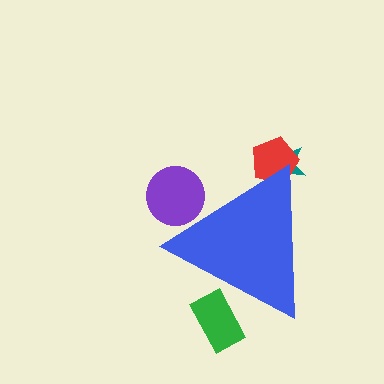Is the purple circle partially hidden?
Yes, the purple circle is partially hidden behind the blue triangle.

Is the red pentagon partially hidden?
Yes, the red pentagon is partially hidden behind the blue triangle.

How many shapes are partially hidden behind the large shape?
4 shapes are partially hidden.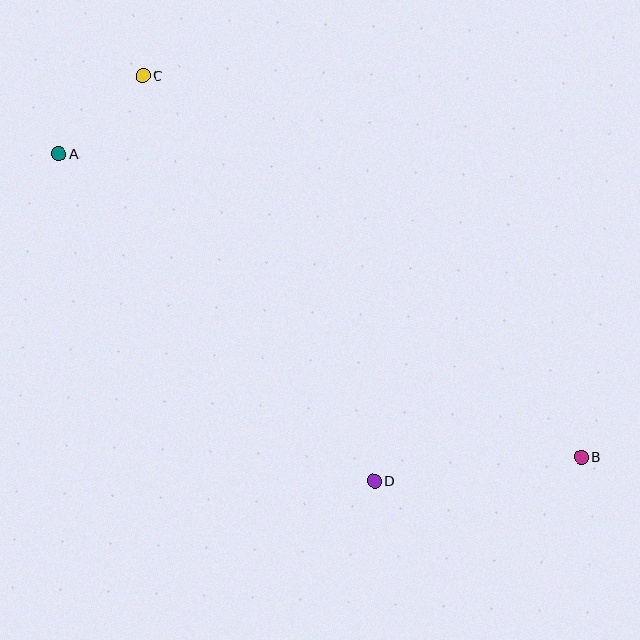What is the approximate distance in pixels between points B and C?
The distance between B and C is approximately 581 pixels.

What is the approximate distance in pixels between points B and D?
The distance between B and D is approximately 209 pixels.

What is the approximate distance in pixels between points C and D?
The distance between C and D is approximately 467 pixels.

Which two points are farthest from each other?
Points A and B are farthest from each other.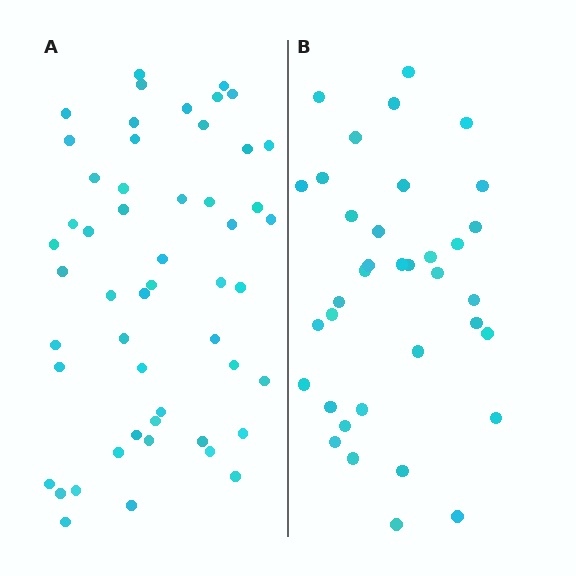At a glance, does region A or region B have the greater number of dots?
Region A (the left region) has more dots.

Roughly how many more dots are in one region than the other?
Region A has approximately 15 more dots than region B.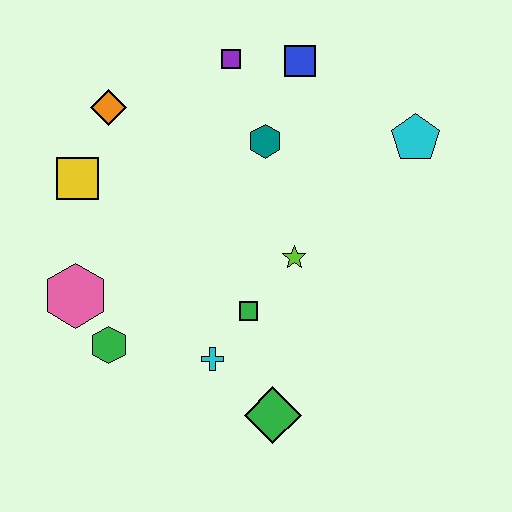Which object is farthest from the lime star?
The orange diamond is farthest from the lime star.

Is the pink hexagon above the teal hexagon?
No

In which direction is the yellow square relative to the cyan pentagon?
The yellow square is to the left of the cyan pentagon.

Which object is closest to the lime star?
The green square is closest to the lime star.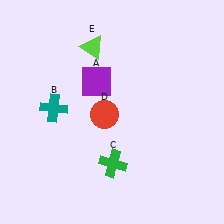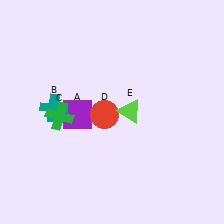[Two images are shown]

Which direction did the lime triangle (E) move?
The lime triangle (E) moved down.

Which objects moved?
The objects that moved are: the purple square (A), the green cross (C), the lime triangle (E).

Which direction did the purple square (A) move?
The purple square (A) moved down.